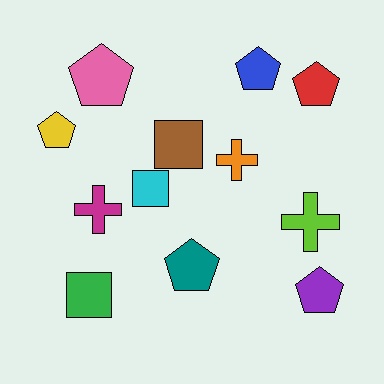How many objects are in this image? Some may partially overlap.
There are 12 objects.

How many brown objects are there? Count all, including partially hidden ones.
There is 1 brown object.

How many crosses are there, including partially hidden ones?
There are 3 crosses.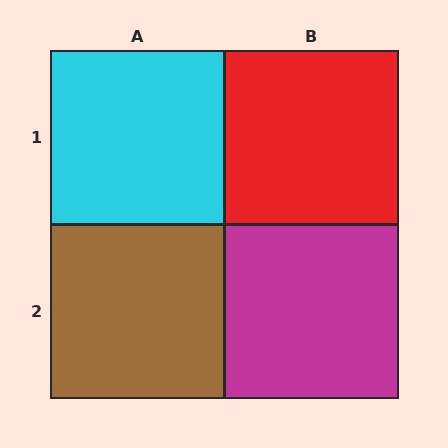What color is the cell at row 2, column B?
Magenta.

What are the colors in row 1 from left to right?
Cyan, red.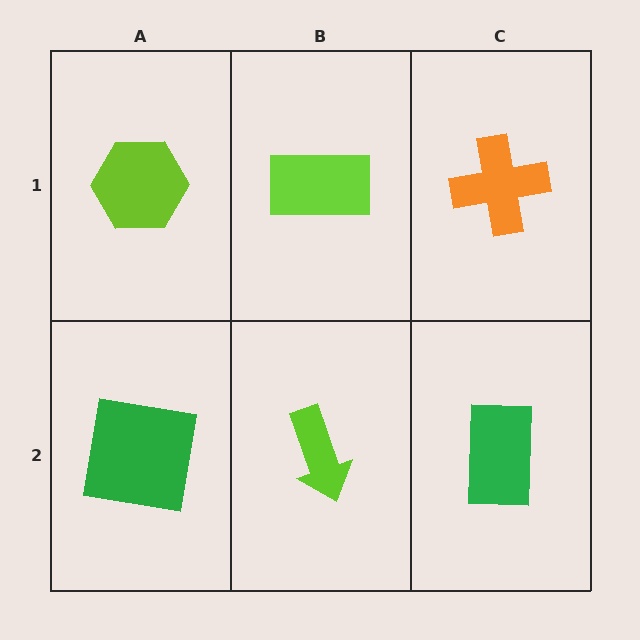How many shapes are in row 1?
3 shapes.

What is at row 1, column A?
A lime hexagon.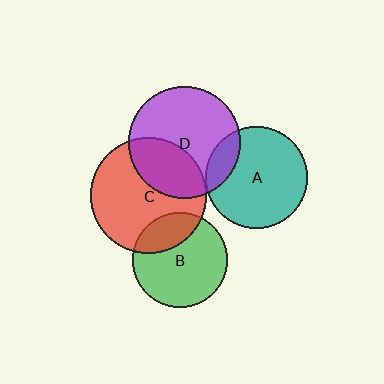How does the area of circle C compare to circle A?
Approximately 1.3 times.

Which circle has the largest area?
Circle C (red).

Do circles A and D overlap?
Yes.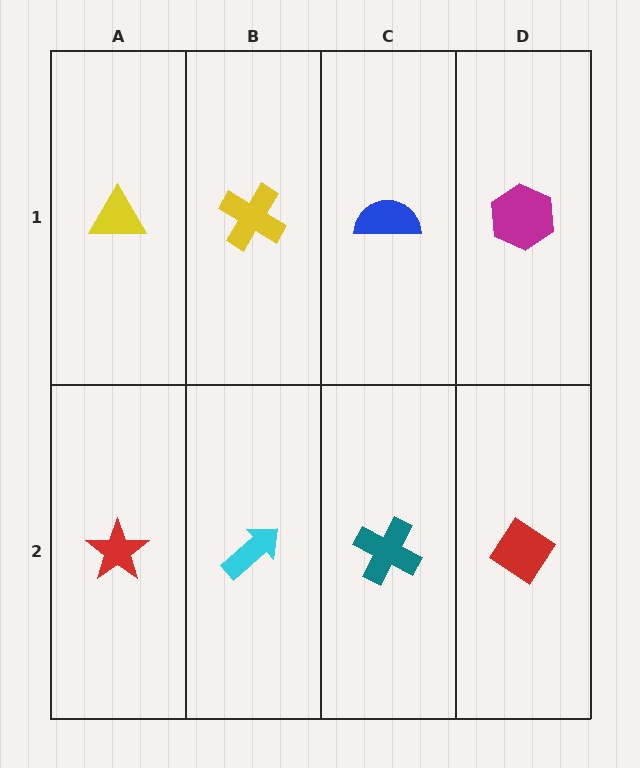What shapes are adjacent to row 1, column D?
A red diamond (row 2, column D), a blue semicircle (row 1, column C).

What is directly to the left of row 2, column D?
A teal cross.